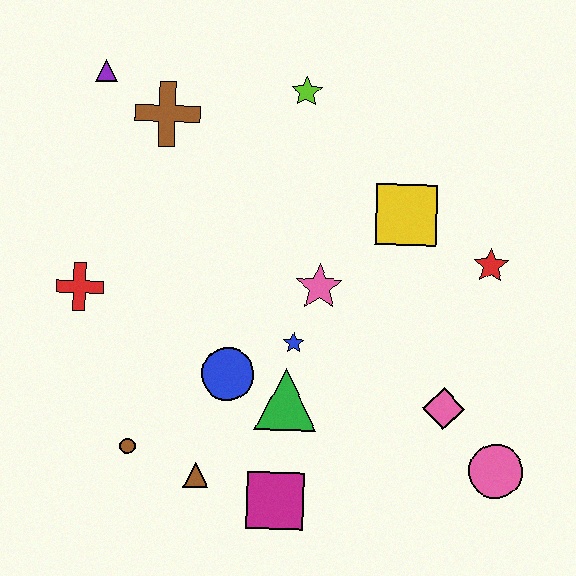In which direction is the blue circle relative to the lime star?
The blue circle is below the lime star.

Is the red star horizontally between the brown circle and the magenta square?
No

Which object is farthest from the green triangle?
The purple triangle is farthest from the green triangle.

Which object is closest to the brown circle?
The brown triangle is closest to the brown circle.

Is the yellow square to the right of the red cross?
Yes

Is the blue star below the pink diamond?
No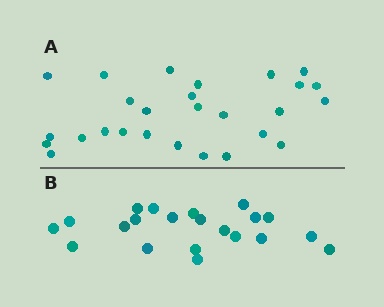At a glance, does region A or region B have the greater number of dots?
Region A (the top region) has more dots.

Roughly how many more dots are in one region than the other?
Region A has about 6 more dots than region B.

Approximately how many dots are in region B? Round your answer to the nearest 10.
About 20 dots. (The exact count is 21, which rounds to 20.)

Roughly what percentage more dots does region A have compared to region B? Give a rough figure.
About 30% more.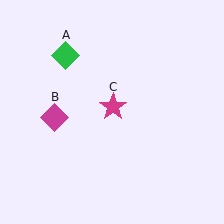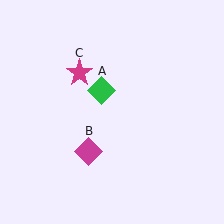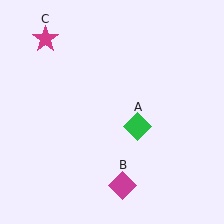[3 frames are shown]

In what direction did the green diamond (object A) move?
The green diamond (object A) moved down and to the right.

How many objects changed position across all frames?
3 objects changed position: green diamond (object A), magenta diamond (object B), magenta star (object C).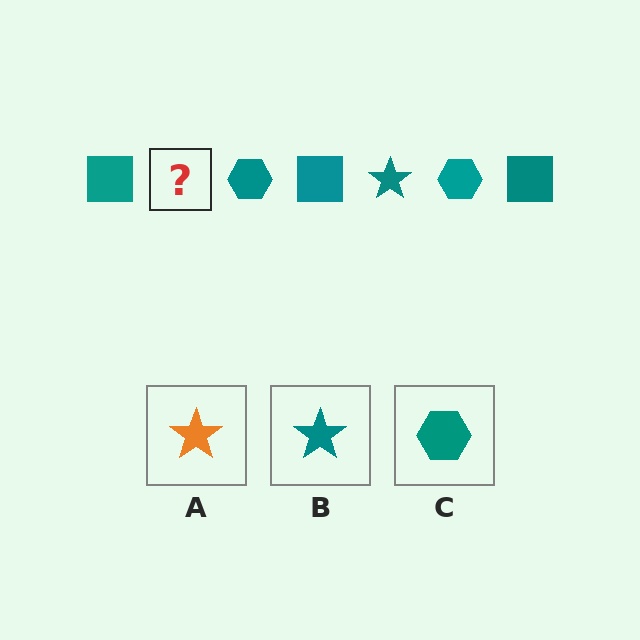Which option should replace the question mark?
Option B.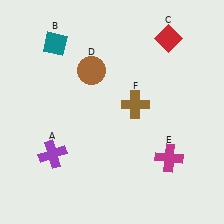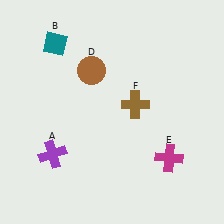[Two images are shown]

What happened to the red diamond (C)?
The red diamond (C) was removed in Image 2. It was in the top-right area of Image 1.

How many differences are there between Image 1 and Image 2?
There is 1 difference between the two images.